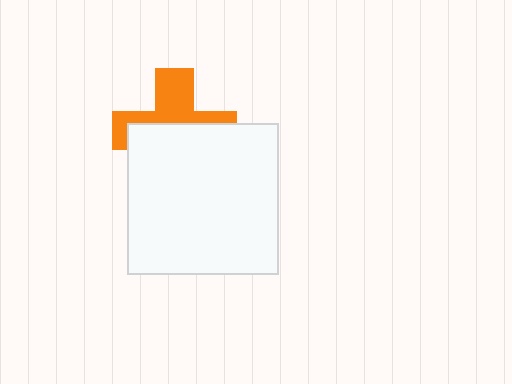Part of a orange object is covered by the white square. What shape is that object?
It is a cross.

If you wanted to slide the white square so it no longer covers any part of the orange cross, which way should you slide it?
Slide it down — that is the most direct way to separate the two shapes.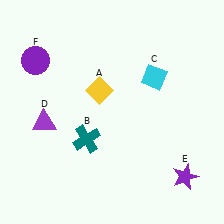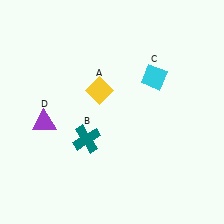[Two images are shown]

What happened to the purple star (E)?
The purple star (E) was removed in Image 2. It was in the bottom-right area of Image 1.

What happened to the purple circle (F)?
The purple circle (F) was removed in Image 2. It was in the top-left area of Image 1.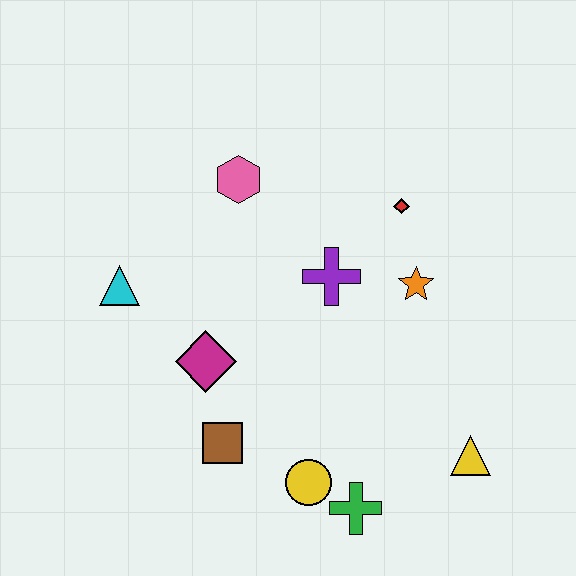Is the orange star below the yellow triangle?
No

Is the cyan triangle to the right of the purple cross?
No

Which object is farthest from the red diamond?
The green cross is farthest from the red diamond.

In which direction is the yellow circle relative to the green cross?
The yellow circle is to the left of the green cross.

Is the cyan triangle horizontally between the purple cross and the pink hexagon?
No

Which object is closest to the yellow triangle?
The green cross is closest to the yellow triangle.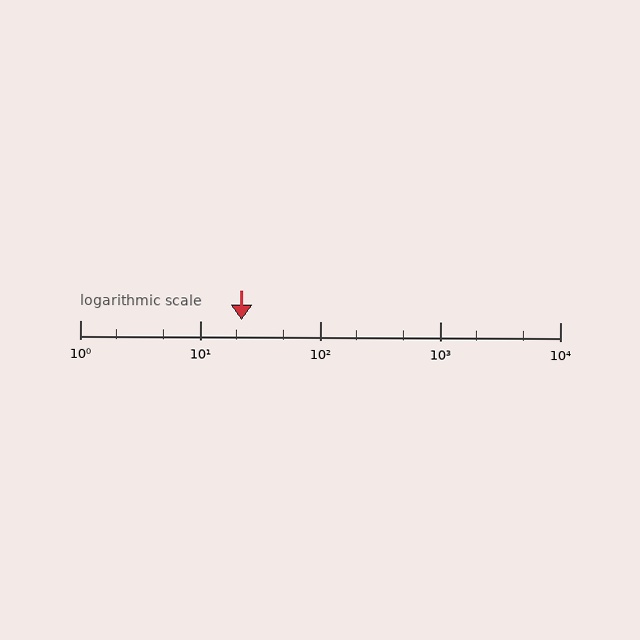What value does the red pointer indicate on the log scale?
The pointer indicates approximately 22.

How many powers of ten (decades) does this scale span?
The scale spans 4 decades, from 1 to 10000.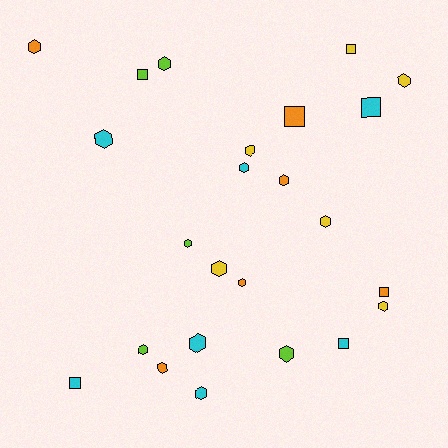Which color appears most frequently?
Cyan, with 7 objects.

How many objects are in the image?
There are 24 objects.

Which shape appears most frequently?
Hexagon, with 17 objects.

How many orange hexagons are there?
There are 4 orange hexagons.